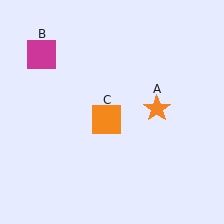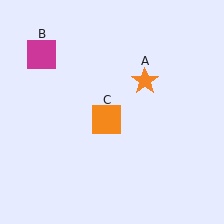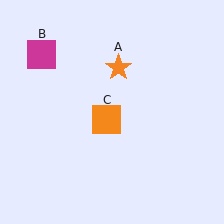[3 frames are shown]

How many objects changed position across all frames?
1 object changed position: orange star (object A).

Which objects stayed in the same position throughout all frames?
Magenta square (object B) and orange square (object C) remained stationary.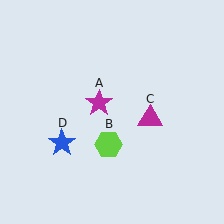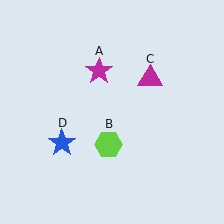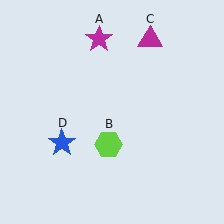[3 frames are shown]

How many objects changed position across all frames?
2 objects changed position: magenta star (object A), magenta triangle (object C).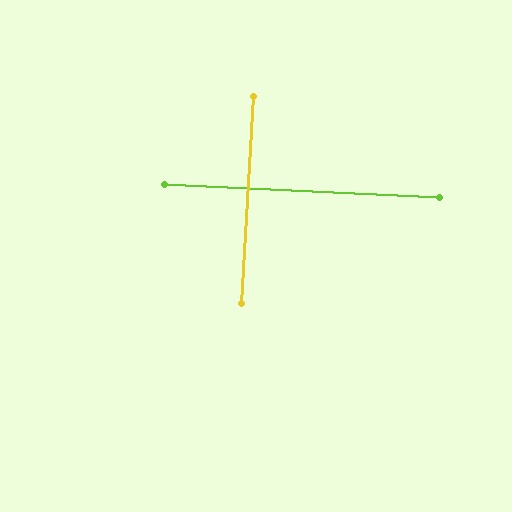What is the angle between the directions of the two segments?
Approximately 89 degrees.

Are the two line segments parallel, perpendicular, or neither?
Perpendicular — they meet at approximately 89°.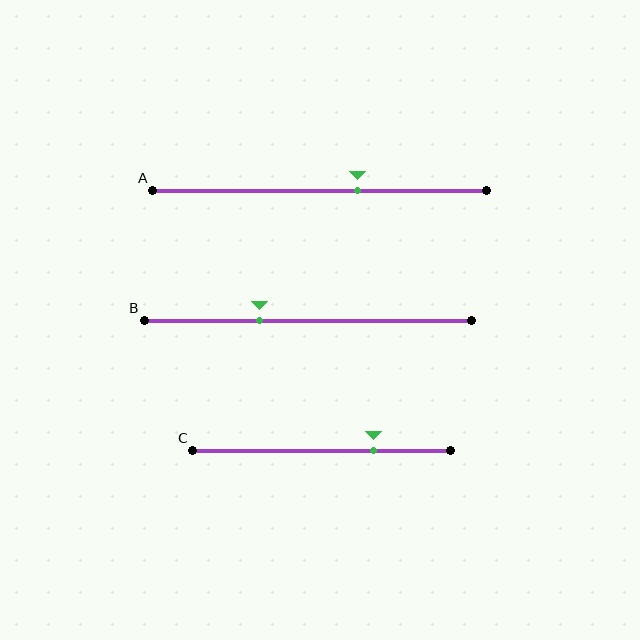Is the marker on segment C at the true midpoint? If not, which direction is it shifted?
No, the marker on segment C is shifted to the right by about 20% of the segment length.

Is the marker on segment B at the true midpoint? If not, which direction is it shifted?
No, the marker on segment B is shifted to the left by about 15% of the segment length.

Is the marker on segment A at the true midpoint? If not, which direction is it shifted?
No, the marker on segment A is shifted to the right by about 11% of the segment length.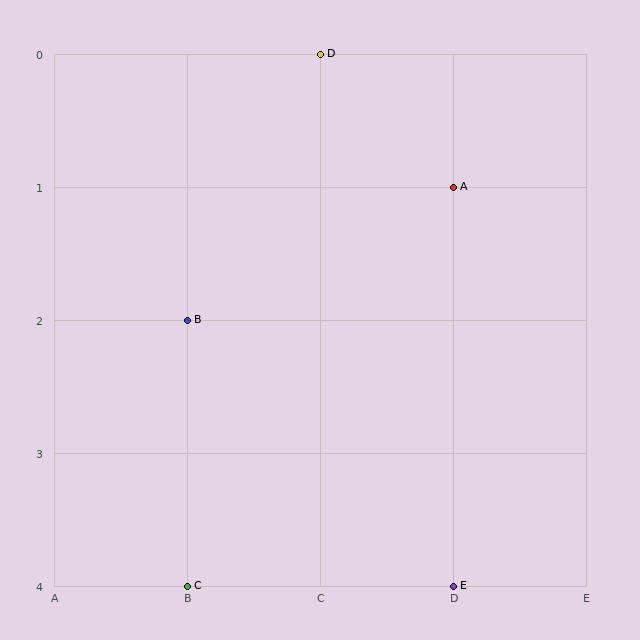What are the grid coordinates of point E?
Point E is at grid coordinates (D, 4).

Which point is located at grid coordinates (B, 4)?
Point C is at (B, 4).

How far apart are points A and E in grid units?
Points A and E are 3 rows apart.